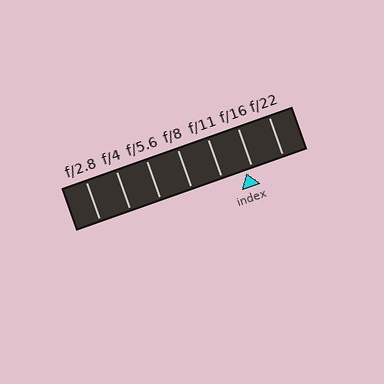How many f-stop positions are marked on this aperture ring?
There are 7 f-stop positions marked.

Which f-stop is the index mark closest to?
The index mark is closest to f/16.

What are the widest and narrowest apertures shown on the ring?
The widest aperture shown is f/2.8 and the narrowest is f/22.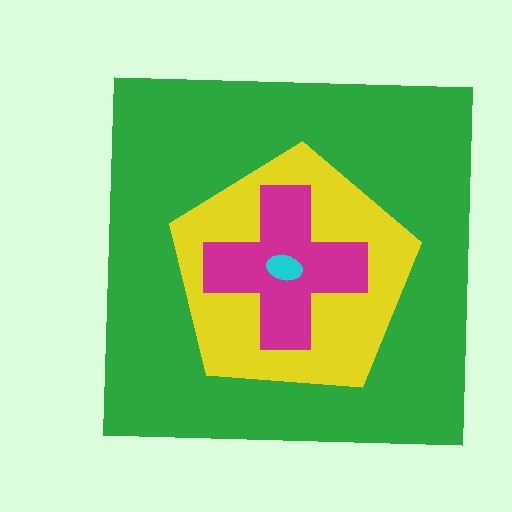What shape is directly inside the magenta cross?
The cyan ellipse.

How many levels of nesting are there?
4.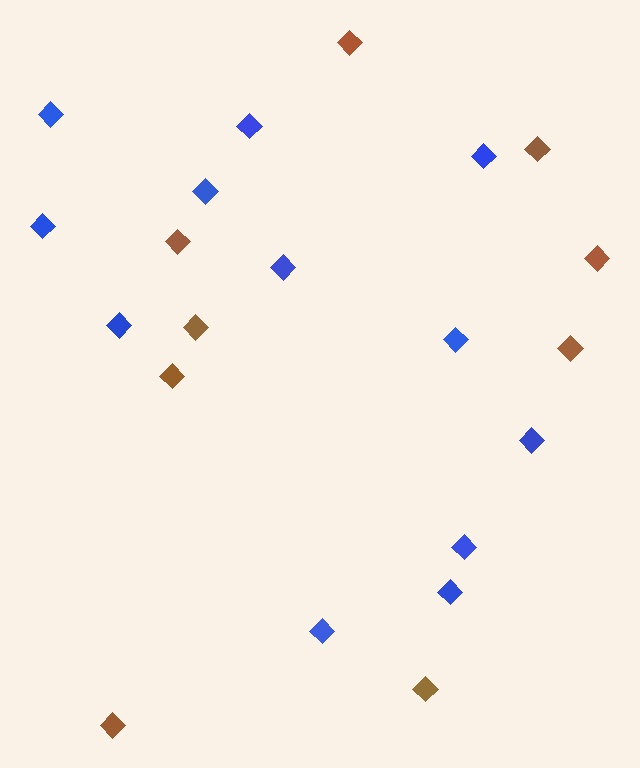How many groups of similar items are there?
There are 2 groups: one group of brown diamonds (9) and one group of blue diamonds (12).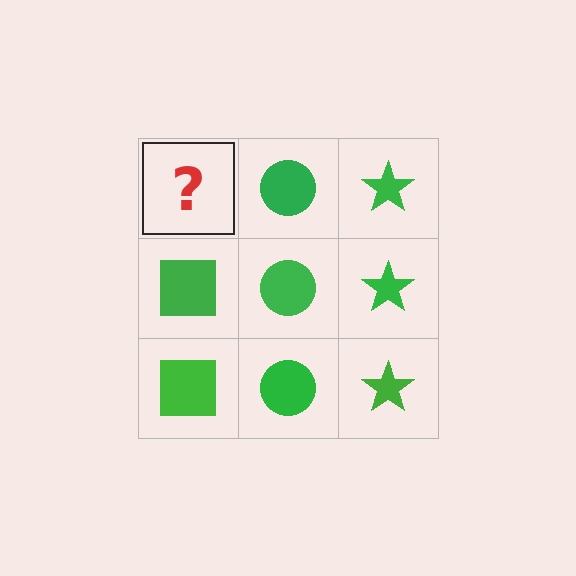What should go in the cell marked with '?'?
The missing cell should contain a green square.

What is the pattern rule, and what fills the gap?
The rule is that each column has a consistent shape. The gap should be filled with a green square.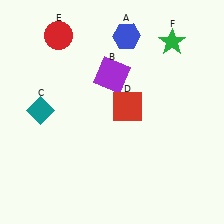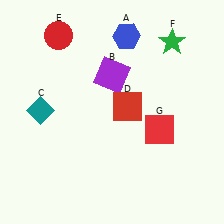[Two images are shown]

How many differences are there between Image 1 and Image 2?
There is 1 difference between the two images.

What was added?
A red square (G) was added in Image 2.